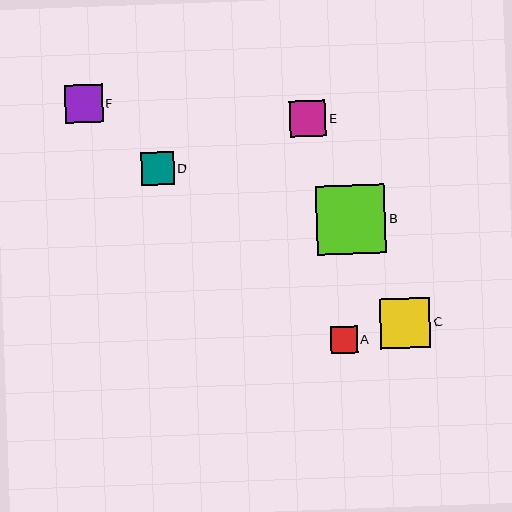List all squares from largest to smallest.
From largest to smallest: B, C, F, E, D, A.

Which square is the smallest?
Square A is the smallest with a size of approximately 27 pixels.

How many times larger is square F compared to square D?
Square F is approximately 1.2 times the size of square D.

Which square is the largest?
Square B is the largest with a size of approximately 70 pixels.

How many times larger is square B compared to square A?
Square B is approximately 2.6 times the size of square A.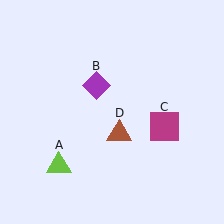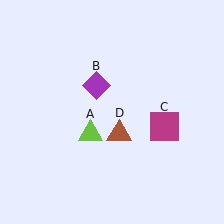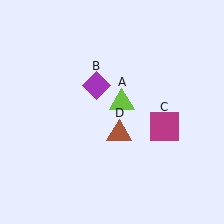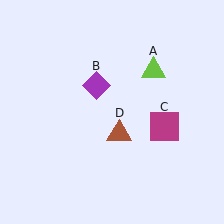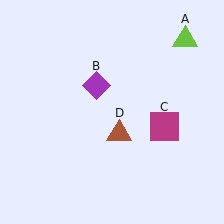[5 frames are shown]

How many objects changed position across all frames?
1 object changed position: lime triangle (object A).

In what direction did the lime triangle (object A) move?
The lime triangle (object A) moved up and to the right.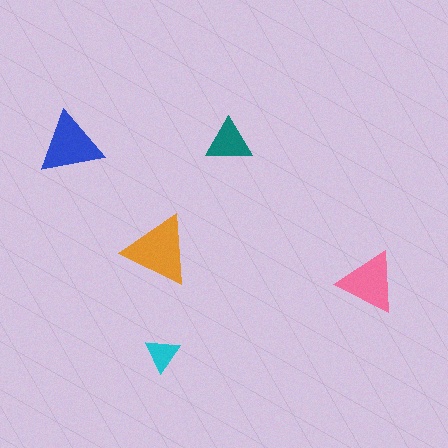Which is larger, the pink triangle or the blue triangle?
The blue one.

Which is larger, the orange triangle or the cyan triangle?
The orange one.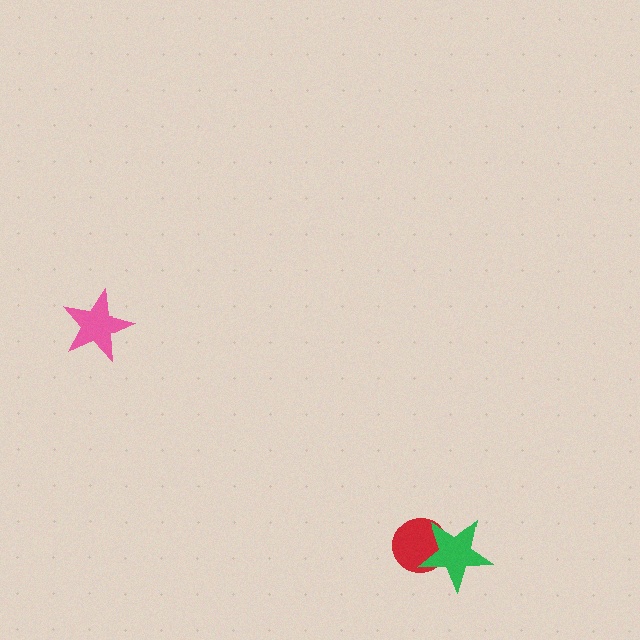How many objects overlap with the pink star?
0 objects overlap with the pink star.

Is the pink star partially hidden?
No, no other shape covers it.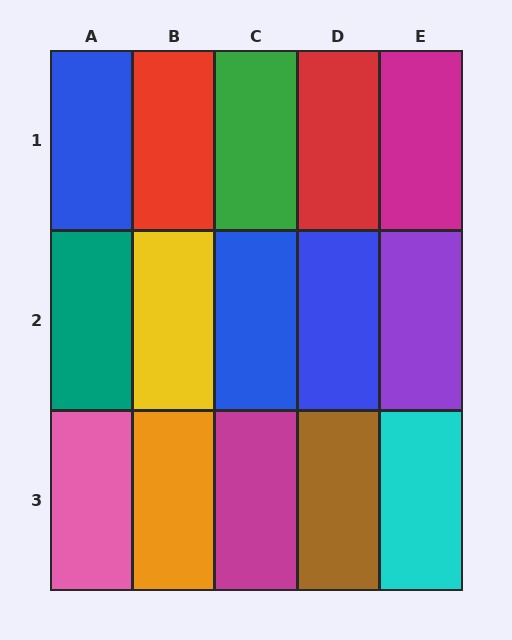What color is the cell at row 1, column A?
Blue.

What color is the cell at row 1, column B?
Red.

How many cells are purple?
1 cell is purple.